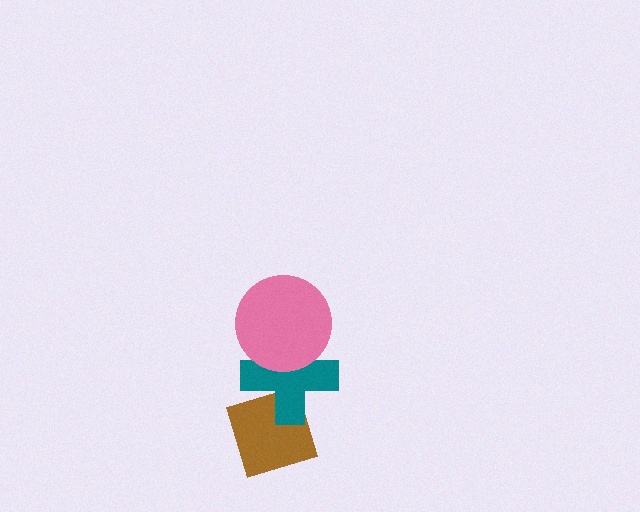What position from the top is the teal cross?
The teal cross is 2nd from the top.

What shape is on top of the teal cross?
The pink circle is on top of the teal cross.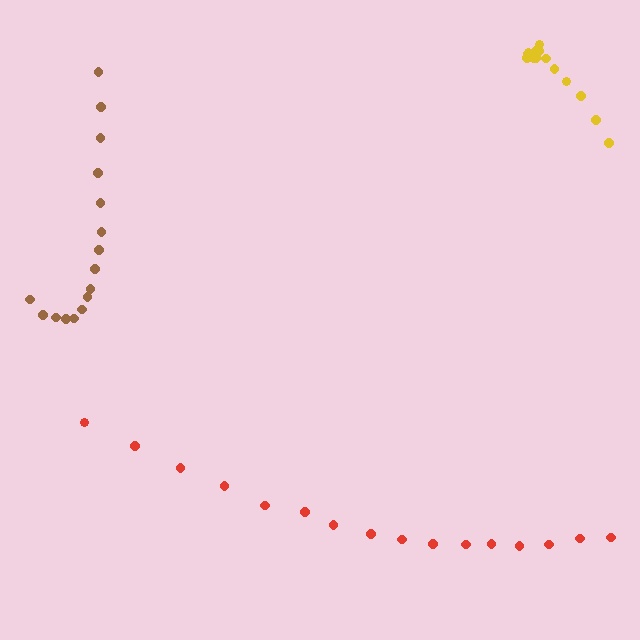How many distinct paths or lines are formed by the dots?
There are 3 distinct paths.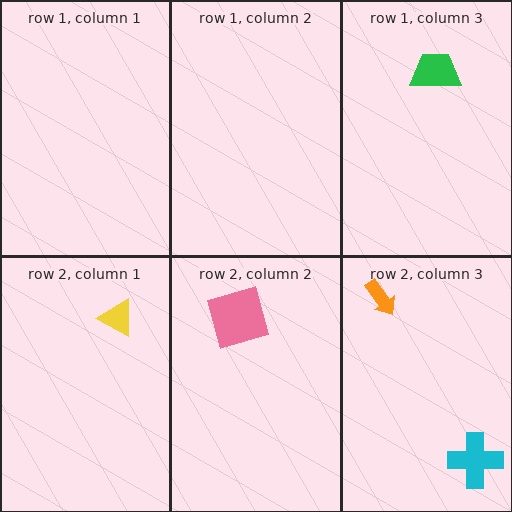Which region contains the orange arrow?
The row 2, column 3 region.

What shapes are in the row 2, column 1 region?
The yellow triangle.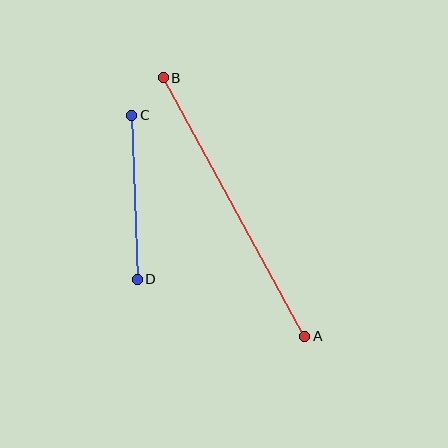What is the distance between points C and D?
The distance is approximately 164 pixels.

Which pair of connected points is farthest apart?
Points A and B are farthest apart.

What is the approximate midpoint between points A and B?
The midpoint is at approximately (234, 207) pixels.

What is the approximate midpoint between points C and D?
The midpoint is at approximately (134, 197) pixels.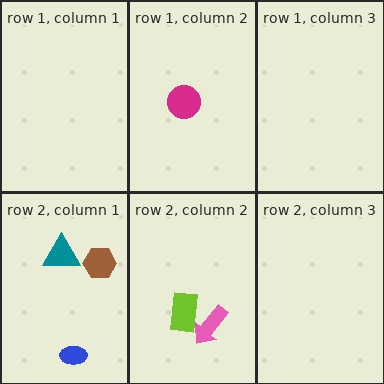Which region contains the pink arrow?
The row 2, column 2 region.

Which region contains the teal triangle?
The row 2, column 1 region.